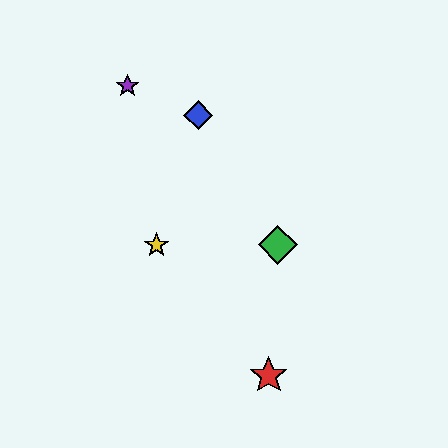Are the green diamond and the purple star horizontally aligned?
No, the green diamond is at y≈245 and the purple star is at y≈86.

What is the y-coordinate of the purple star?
The purple star is at y≈86.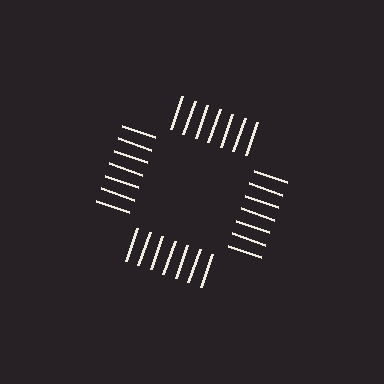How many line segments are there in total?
28 — 7 along each of the 4 edges.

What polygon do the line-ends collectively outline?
An illusory square — the line segments terminate on its edges but no continuous stroke is drawn.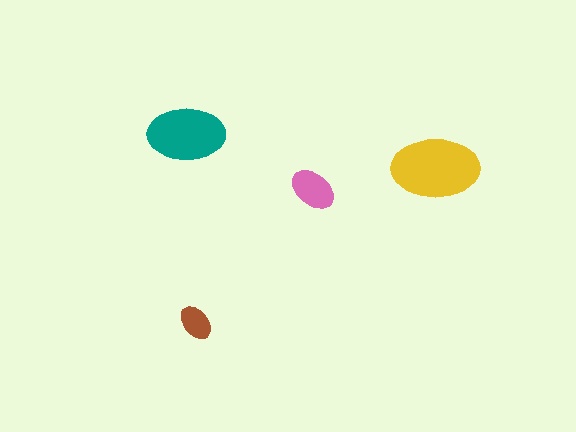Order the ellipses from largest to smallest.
the yellow one, the teal one, the pink one, the brown one.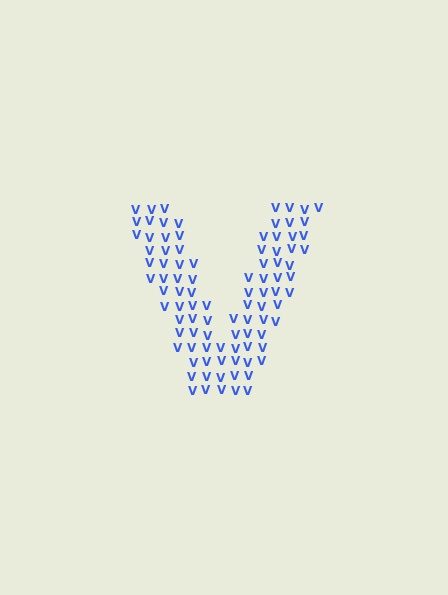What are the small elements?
The small elements are letter V's.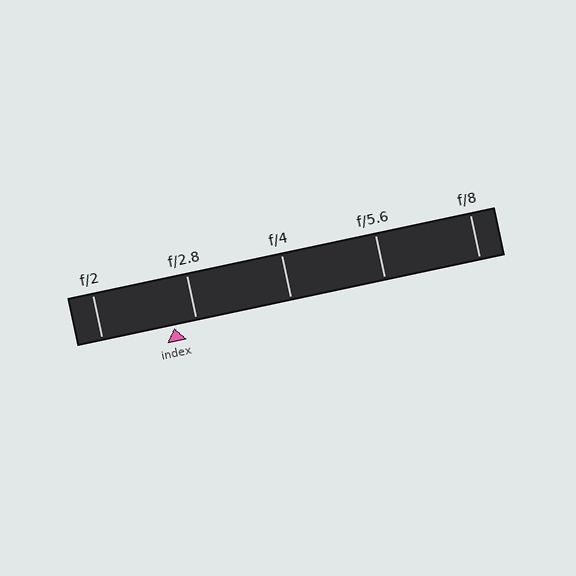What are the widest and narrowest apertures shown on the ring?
The widest aperture shown is f/2 and the narrowest is f/8.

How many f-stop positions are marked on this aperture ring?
There are 5 f-stop positions marked.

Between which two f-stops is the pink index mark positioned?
The index mark is between f/2 and f/2.8.